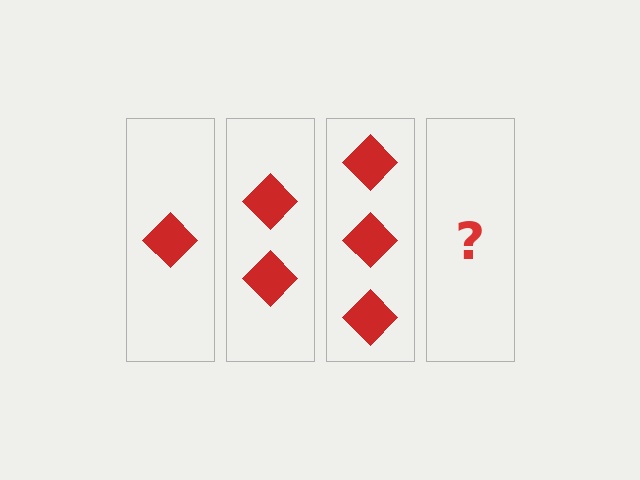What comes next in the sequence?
The next element should be 4 diamonds.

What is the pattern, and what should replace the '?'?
The pattern is that each step adds one more diamond. The '?' should be 4 diamonds.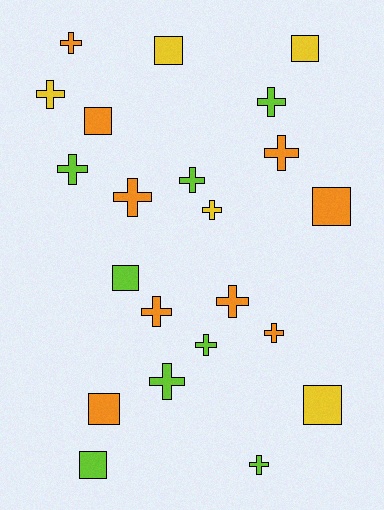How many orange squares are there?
There are 3 orange squares.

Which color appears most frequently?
Orange, with 9 objects.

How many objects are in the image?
There are 22 objects.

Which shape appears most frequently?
Cross, with 14 objects.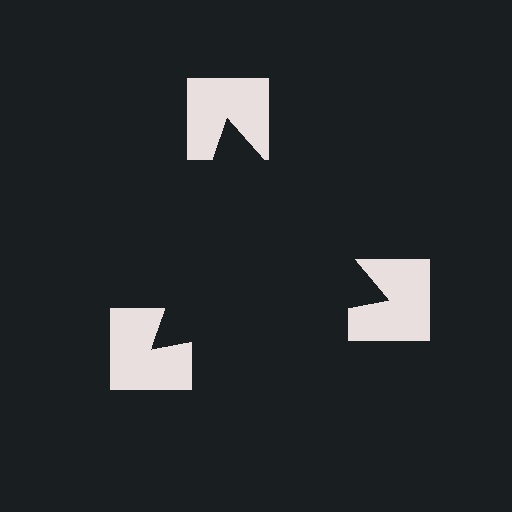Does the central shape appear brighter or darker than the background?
It typically appears slightly darker than the background, even though no actual brightness change is drawn.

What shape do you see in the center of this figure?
An illusory triangle — its edges are inferred from the aligned wedge cuts in the notched squares, not physically drawn.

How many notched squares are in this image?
There are 3 — one at each vertex of the illusory triangle.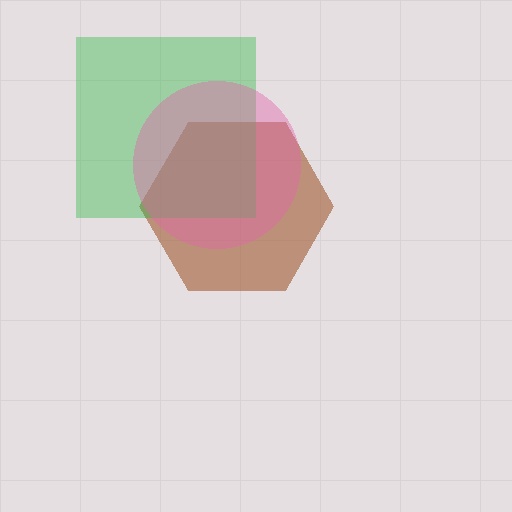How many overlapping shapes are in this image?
There are 3 overlapping shapes in the image.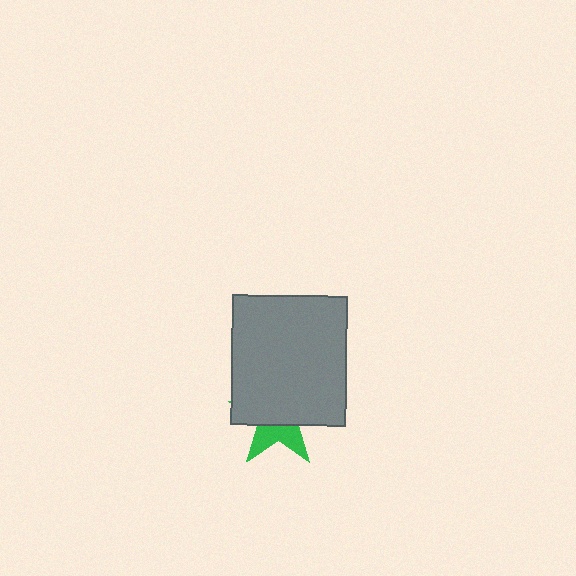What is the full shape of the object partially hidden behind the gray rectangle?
The partially hidden object is a green star.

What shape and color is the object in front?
The object in front is a gray rectangle.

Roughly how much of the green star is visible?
A small part of it is visible (roughly 36%).